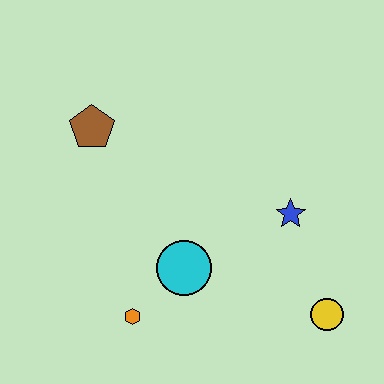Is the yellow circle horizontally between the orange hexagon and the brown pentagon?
No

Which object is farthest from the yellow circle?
The brown pentagon is farthest from the yellow circle.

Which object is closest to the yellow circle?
The blue star is closest to the yellow circle.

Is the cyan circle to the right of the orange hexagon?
Yes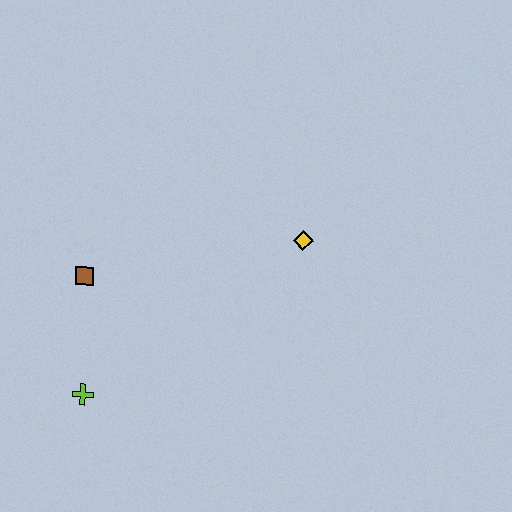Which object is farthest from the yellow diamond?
The lime cross is farthest from the yellow diamond.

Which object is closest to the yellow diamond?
The brown square is closest to the yellow diamond.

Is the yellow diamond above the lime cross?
Yes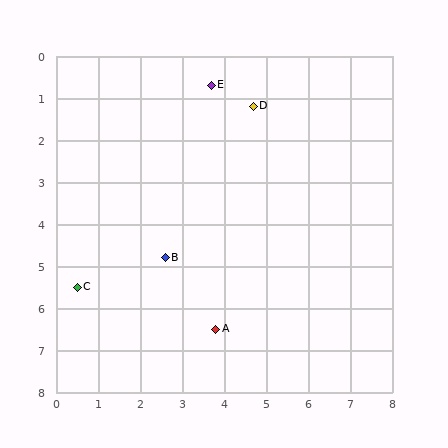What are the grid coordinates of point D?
Point D is at approximately (4.7, 1.2).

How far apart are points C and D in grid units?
Points C and D are about 6.0 grid units apart.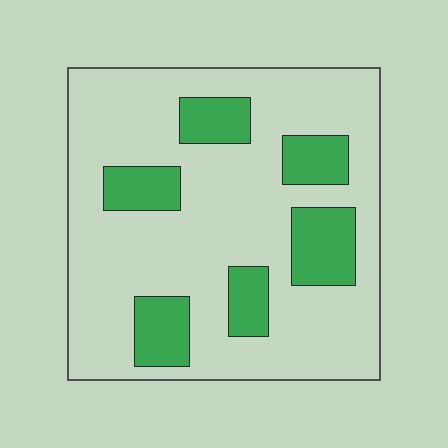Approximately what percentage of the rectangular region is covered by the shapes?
Approximately 25%.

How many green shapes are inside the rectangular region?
6.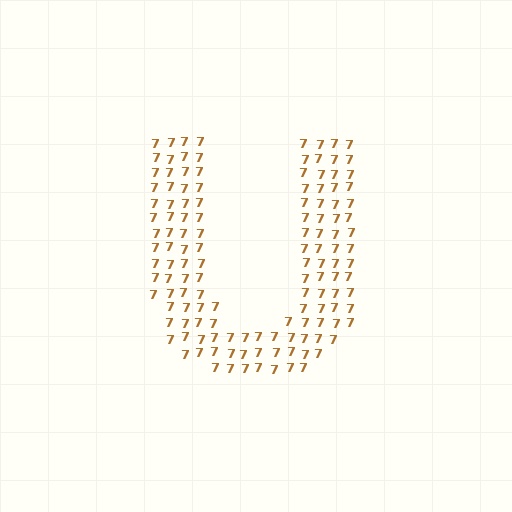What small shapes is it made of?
It is made of small digit 7's.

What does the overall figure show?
The overall figure shows the letter U.